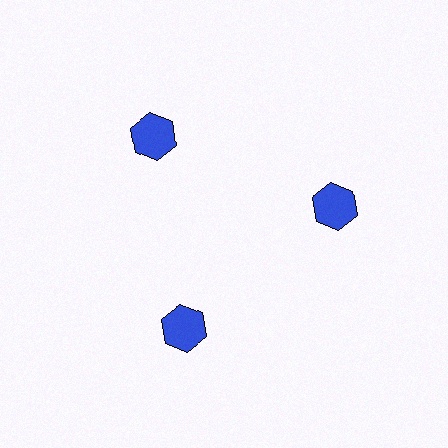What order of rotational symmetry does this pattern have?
This pattern has 3-fold rotational symmetry.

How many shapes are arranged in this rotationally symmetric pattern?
There are 3 shapes, arranged in 3 groups of 1.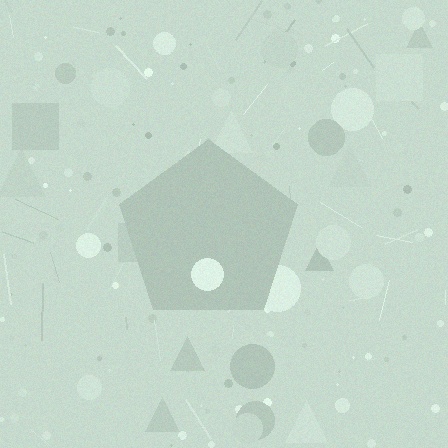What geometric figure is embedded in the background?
A pentagon is embedded in the background.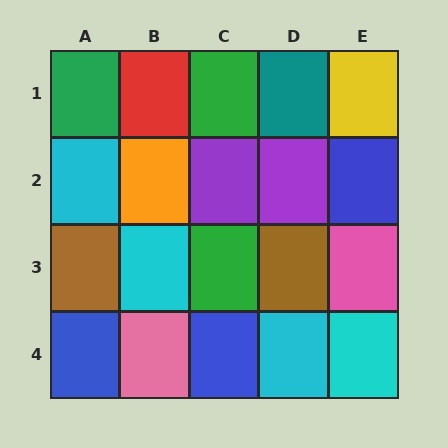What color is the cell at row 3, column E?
Pink.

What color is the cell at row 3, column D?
Brown.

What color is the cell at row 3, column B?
Cyan.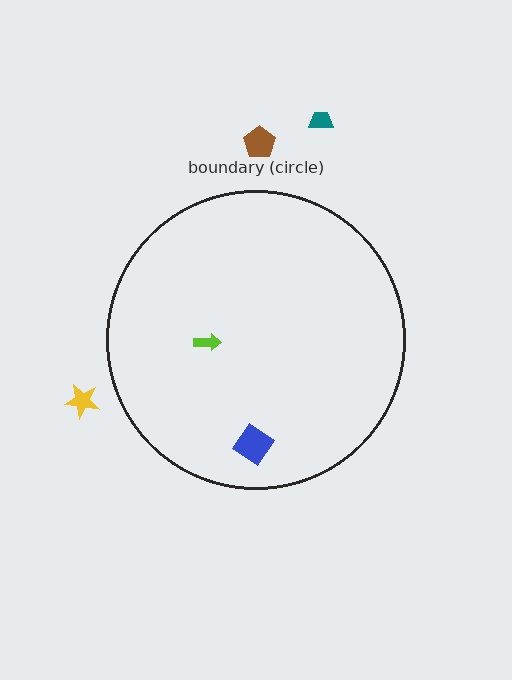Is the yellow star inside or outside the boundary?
Outside.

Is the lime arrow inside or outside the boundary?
Inside.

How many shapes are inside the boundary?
2 inside, 3 outside.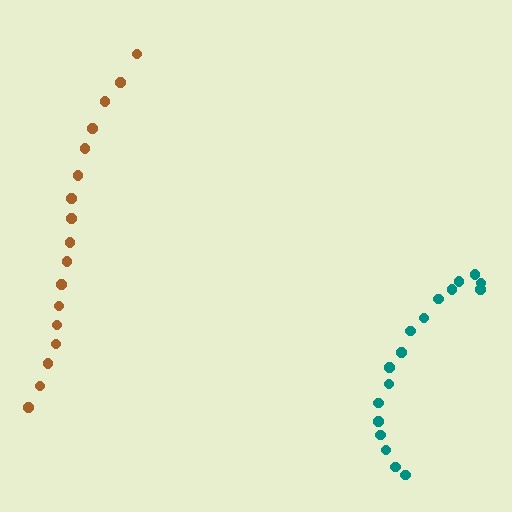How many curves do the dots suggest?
There are 2 distinct paths.